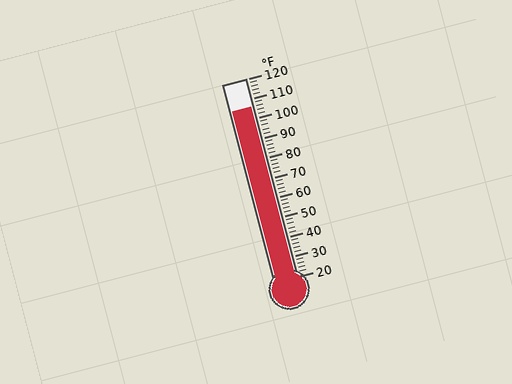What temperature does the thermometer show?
The thermometer shows approximately 106°F.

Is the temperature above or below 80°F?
The temperature is above 80°F.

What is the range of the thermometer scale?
The thermometer scale ranges from 20°F to 120°F.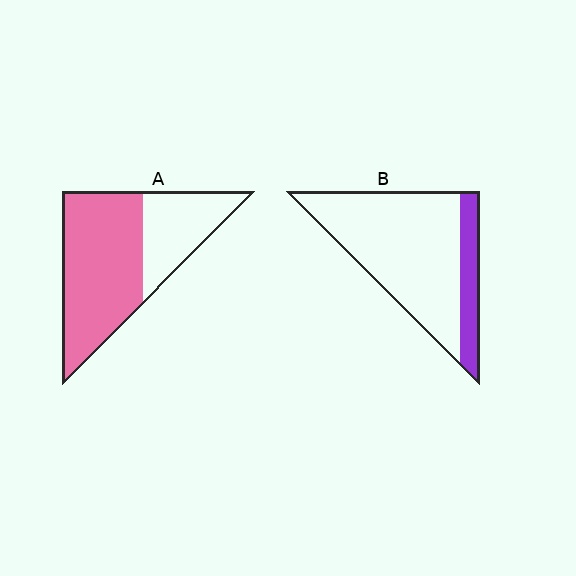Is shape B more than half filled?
No.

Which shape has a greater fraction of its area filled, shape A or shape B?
Shape A.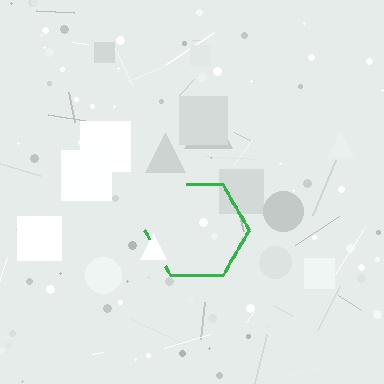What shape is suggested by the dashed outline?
The dashed outline suggests a hexagon.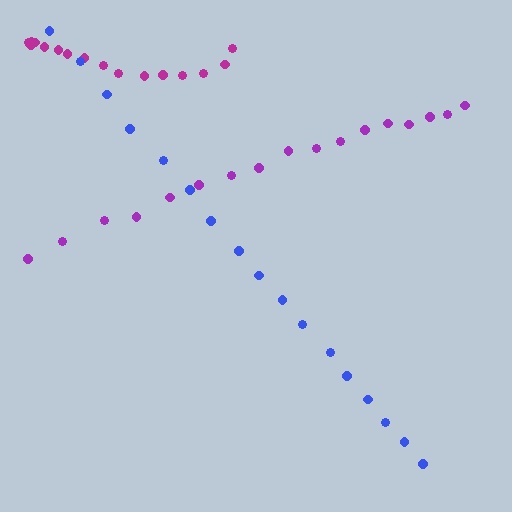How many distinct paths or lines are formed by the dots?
There are 3 distinct paths.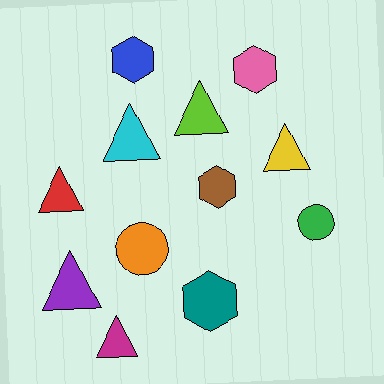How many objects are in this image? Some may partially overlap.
There are 12 objects.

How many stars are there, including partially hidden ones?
There are no stars.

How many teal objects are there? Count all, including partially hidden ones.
There is 1 teal object.